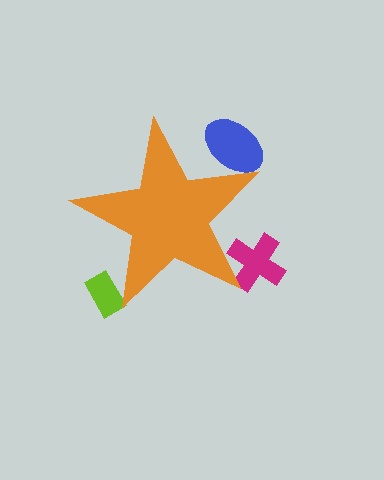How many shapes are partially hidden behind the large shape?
3 shapes are partially hidden.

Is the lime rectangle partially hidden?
Yes, the lime rectangle is partially hidden behind the orange star.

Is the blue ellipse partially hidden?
Yes, the blue ellipse is partially hidden behind the orange star.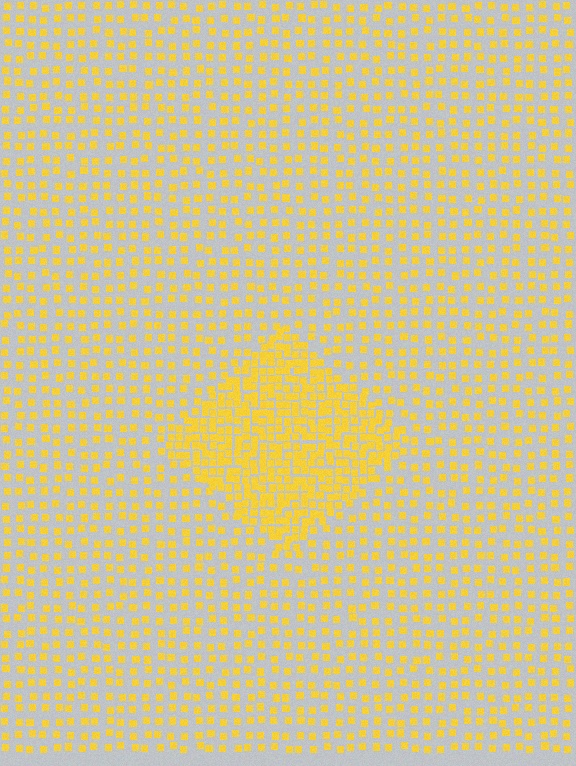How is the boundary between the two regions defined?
The boundary is defined by a change in element density (approximately 2.3x ratio). All elements are the same color, size, and shape.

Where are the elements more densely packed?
The elements are more densely packed inside the diamond boundary.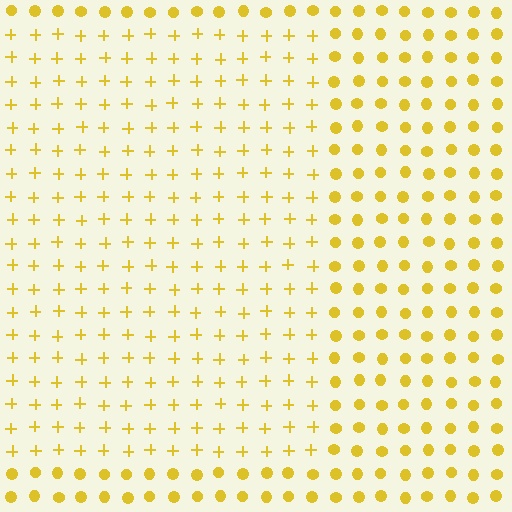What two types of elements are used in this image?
The image uses plus signs inside the rectangle region and circles outside it.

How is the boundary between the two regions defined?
The boundary is defined by a change in element shape: plus signs inside vs. circles outside. All elements share the same color and spacing.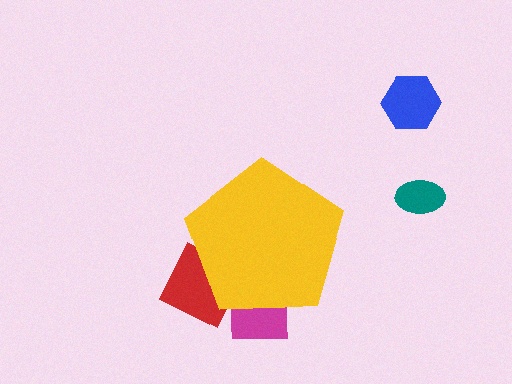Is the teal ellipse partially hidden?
No, the teal ellipse is fully visible.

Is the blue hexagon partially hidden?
No, the blue hexagon is fully visible.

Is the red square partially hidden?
Yes, the red square is partially hidden behind the yellow pentagon.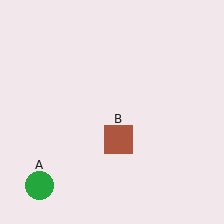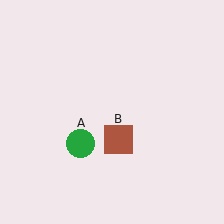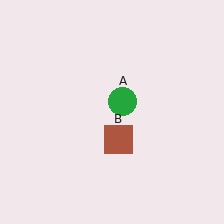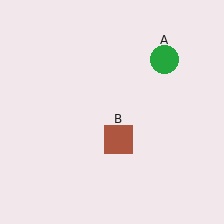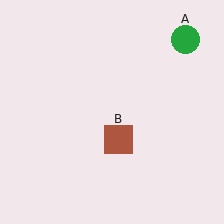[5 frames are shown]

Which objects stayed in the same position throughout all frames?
Brown square (object B) remained stationary.